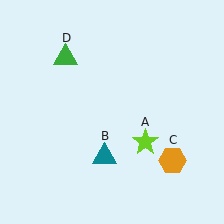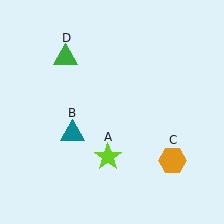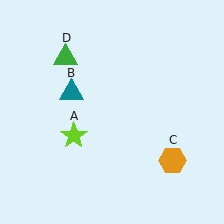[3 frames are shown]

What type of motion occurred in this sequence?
The lime star (object A), teal triangle (object B) rotated clockwise around the center of the scene.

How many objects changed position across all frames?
2 objects changed position: lime star (object A), teal triangle (object B).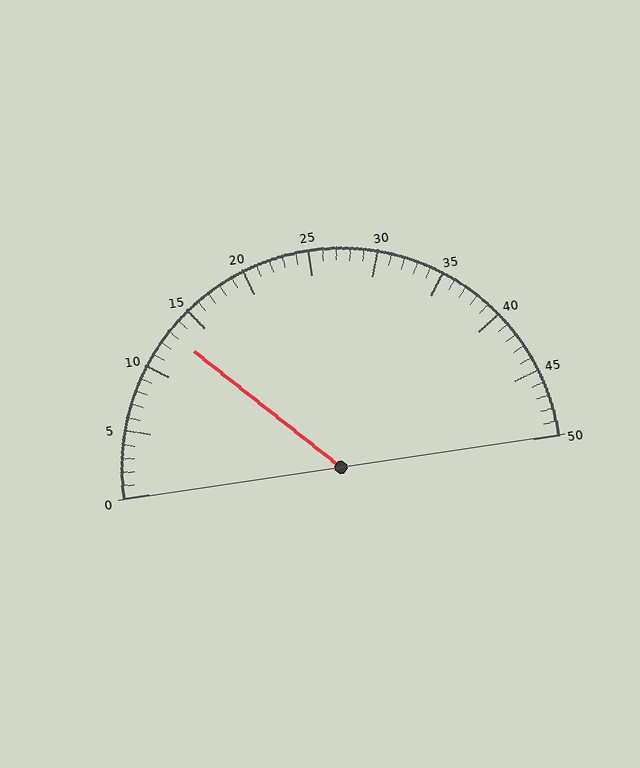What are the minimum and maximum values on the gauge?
The gauge ranges from 0 to 50.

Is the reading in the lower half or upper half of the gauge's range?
The reading is in the lower half of the range (0 to 50).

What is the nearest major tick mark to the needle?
The nearest major tick mark is 15.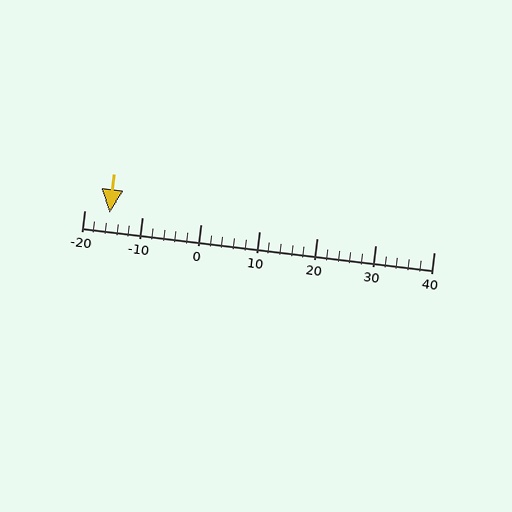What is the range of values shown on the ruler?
The ruler shows values from -20 to 40.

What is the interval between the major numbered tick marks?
The major tick marks are spaced 10 units apart.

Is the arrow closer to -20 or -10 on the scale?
The arrow is closer to -20.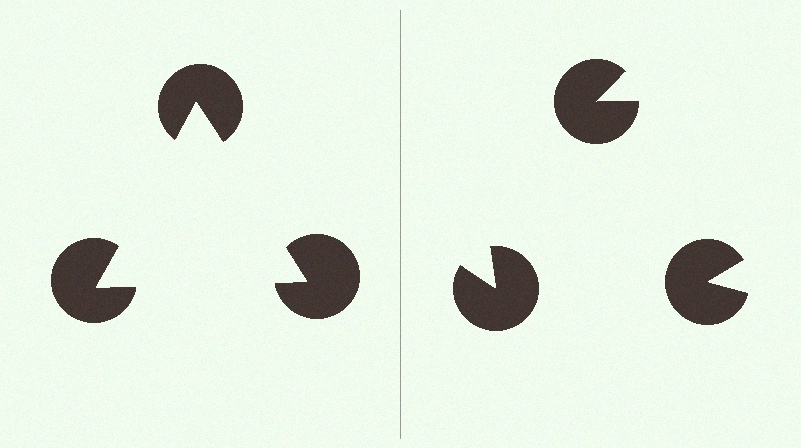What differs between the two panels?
The pac-man discs are positioned identically on both sides; only the wedge orientations differ. On the left they align to a triangle; on the right they are misaligned.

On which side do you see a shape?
An illusory triangle appears on the left side. On the right side the wedge cuts are rotated, so no coherent shape forms.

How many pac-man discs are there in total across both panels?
6 — 3 on each side.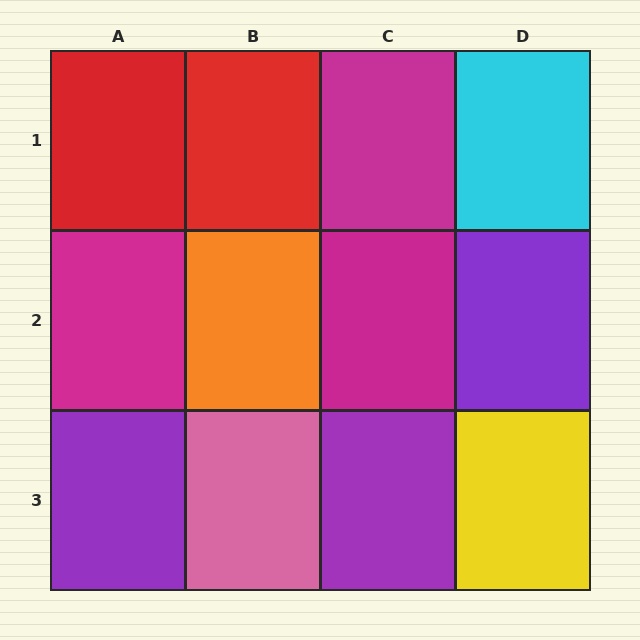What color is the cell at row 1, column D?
Cyan.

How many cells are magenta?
3 cells are magenta.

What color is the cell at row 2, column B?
Orange.